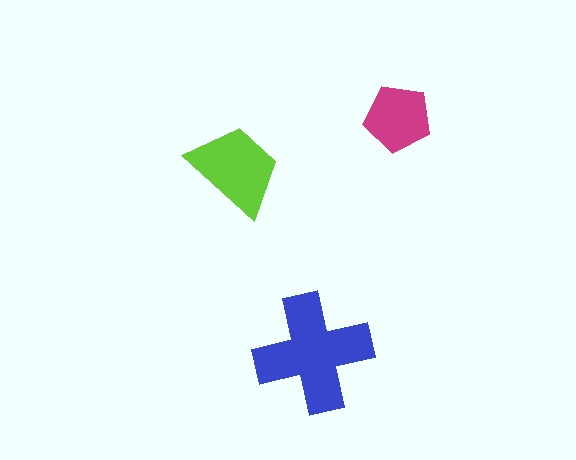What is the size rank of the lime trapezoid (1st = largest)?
2nd.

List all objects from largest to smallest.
The blue cross, the lime trapezoid, the magenta pentagon.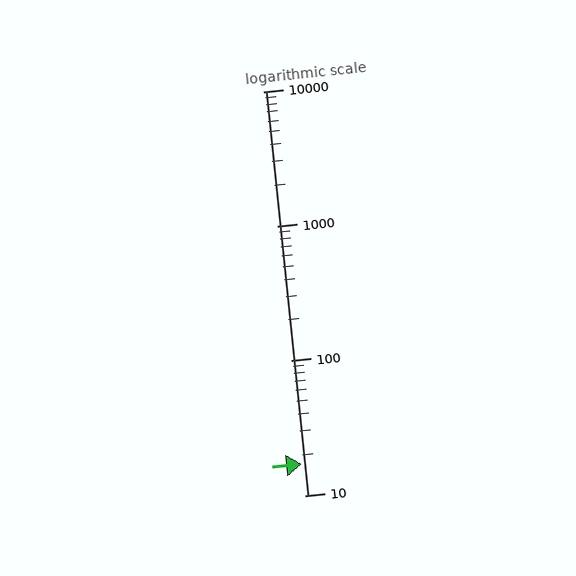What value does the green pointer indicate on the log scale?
The pointer indicates approximately 17.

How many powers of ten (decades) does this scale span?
The scale spans 3 decades, from 10 to 10000.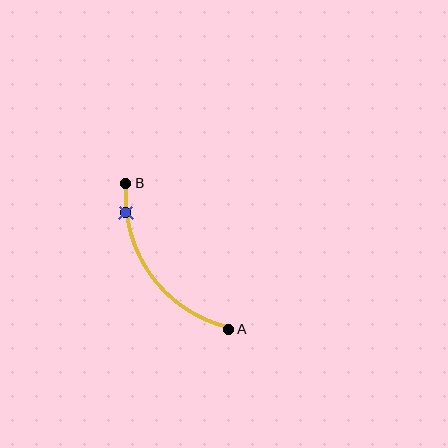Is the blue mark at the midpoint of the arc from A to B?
No. The blue mark lies on the arc but is closer to endpoint B. The arc midpoint would be at the point on the curve equidistant along the arc from both A and B.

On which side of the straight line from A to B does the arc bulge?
The arc bulges below and to the left of the straight line connecting A and B.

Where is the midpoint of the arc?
The arc midpoint is the point on the curve farthest from the straight line joining A and B. It sits below and to the left of that line.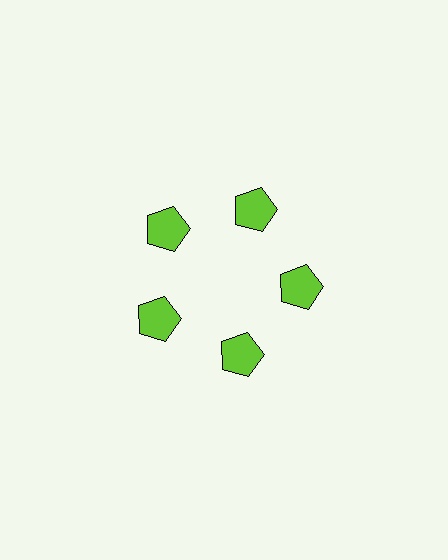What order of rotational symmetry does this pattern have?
This pattern has 5-fold rotational symmetry.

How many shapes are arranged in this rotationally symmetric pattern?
There are 5 shapes, arranged in 5 groups of 1.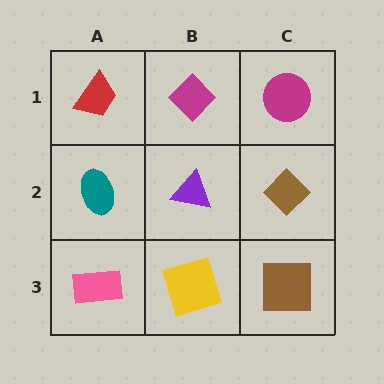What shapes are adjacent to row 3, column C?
A brown diamond (row 2, column C), a yellow square (row 3, column B).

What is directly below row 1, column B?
A purple triangle.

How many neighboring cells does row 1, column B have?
3.